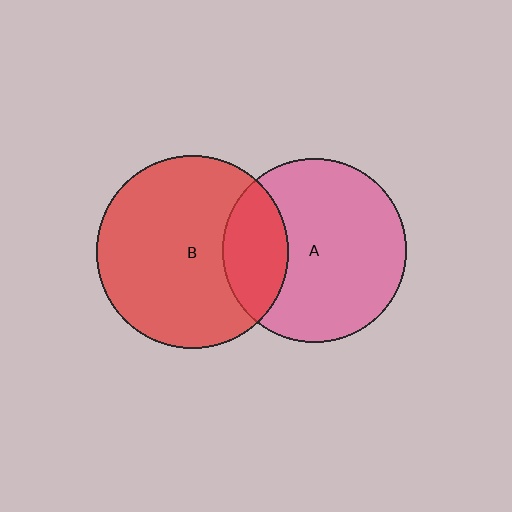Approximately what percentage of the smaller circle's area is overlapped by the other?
Approximately 25%.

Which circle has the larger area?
Circle B (red).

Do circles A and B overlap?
Yes.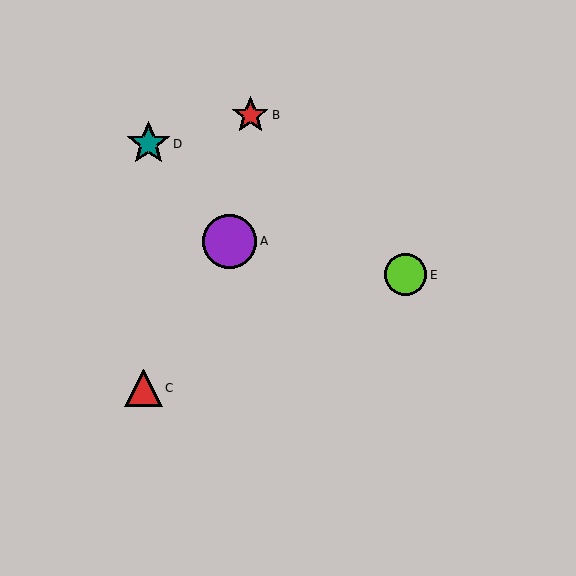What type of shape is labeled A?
Shape A is a purple circle.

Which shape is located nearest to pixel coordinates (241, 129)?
The red star (labeled B) at (250, 115) is nearest to that location.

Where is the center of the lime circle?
The center of the lime circle is at (406, 275).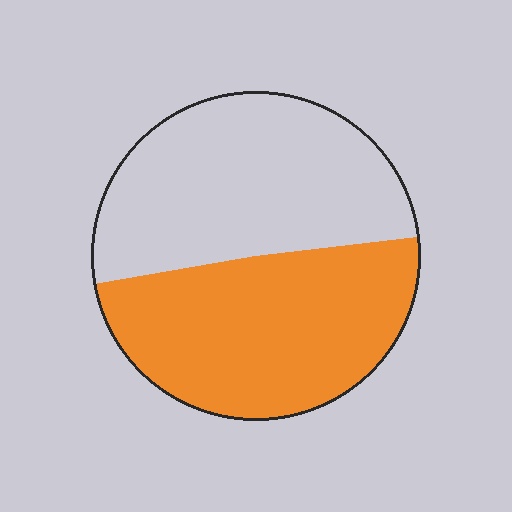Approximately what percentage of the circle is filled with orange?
Approximately 50%.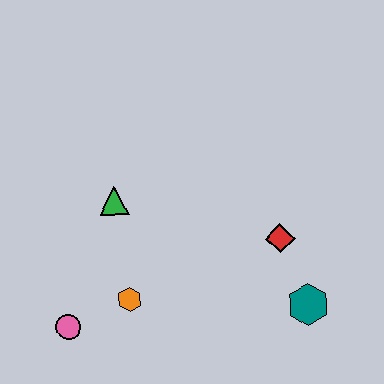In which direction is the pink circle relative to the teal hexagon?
The pink circle is to the left of the teal hexagon.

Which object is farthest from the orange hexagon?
The teal hexagon is farthest from the orange hexagon.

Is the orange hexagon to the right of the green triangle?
Yes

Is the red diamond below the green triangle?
Yes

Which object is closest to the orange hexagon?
The pink circle is closest to the orange hexagon.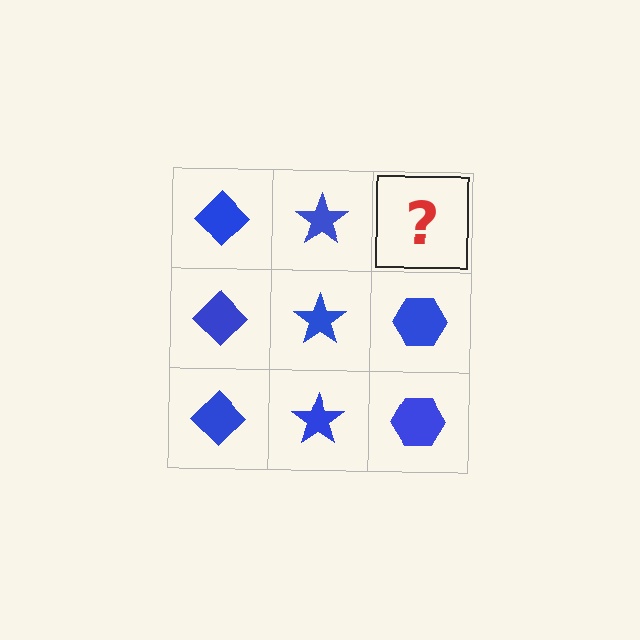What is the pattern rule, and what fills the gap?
The rule is that each column has a consistent shape. The gap should be filled with a blue hexagon.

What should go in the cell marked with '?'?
The missing cell should contain a blue hexagon.